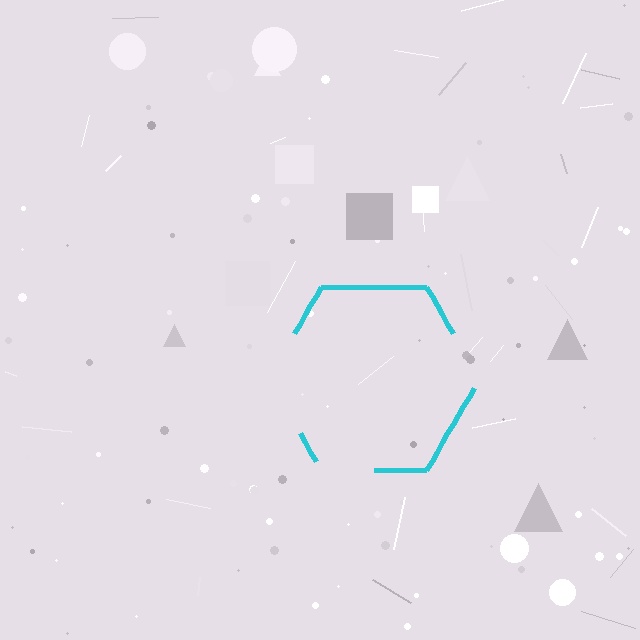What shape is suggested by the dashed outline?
The dashed outline suggests a hexagon.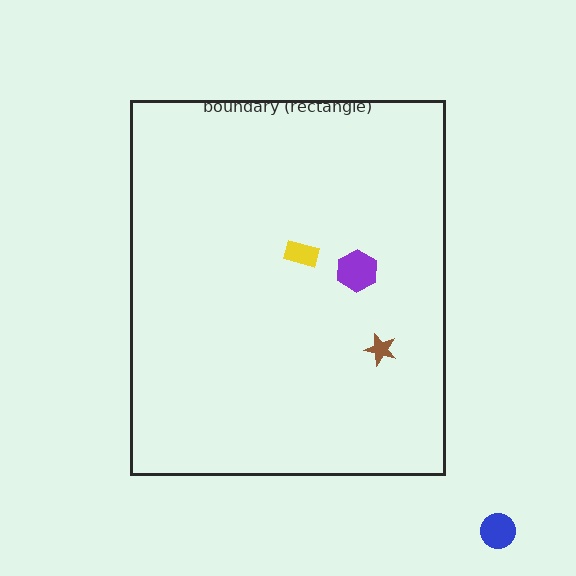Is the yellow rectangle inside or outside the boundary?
Inside.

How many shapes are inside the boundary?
3 inside, 1 outside.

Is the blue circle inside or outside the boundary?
Outside.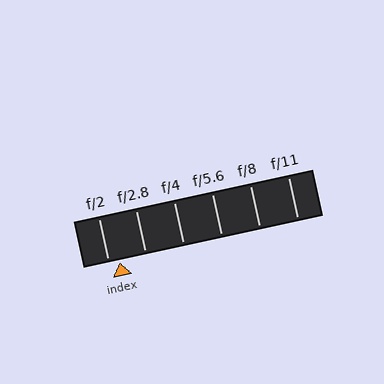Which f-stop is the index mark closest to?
The index mark is closest to f/2.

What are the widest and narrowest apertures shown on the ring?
The widest aperture shown is f/2 and the narrowest is f/11.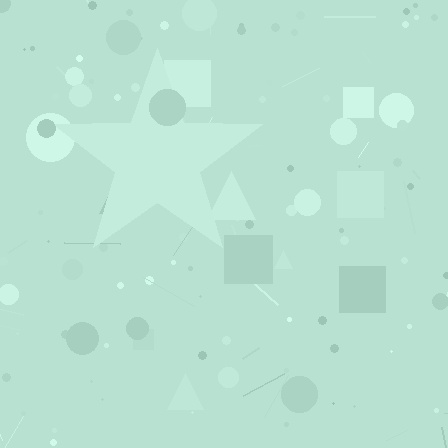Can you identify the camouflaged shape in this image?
The camouflaged shape is a star.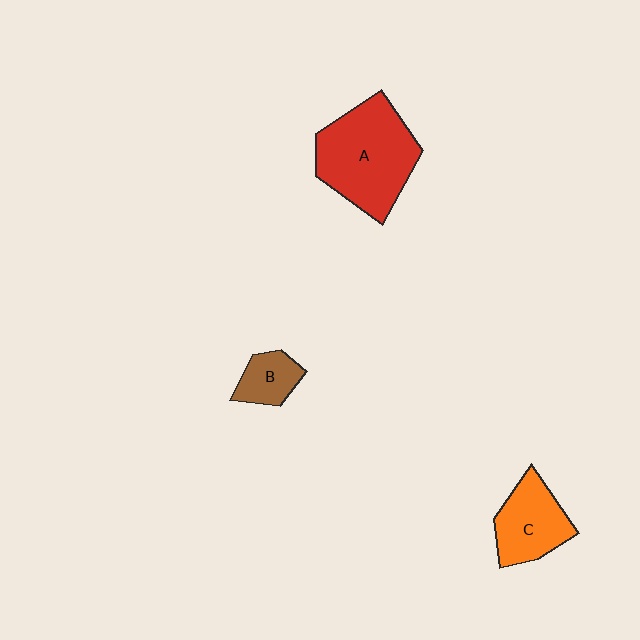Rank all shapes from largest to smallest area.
From largest to smallest: A (red), C (orange), B (brown).